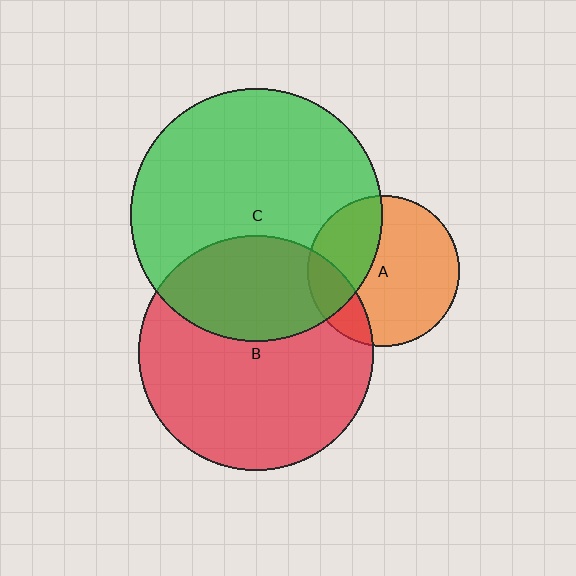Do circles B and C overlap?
Yes.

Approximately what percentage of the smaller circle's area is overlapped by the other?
Approximately 35%.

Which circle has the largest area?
Circle C (green).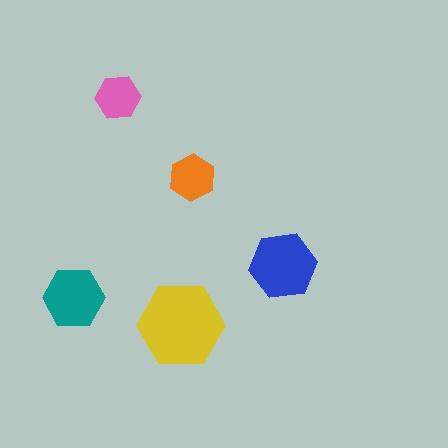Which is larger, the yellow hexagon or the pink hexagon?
The yellow one.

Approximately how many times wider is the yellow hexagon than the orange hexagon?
About 2 times wider.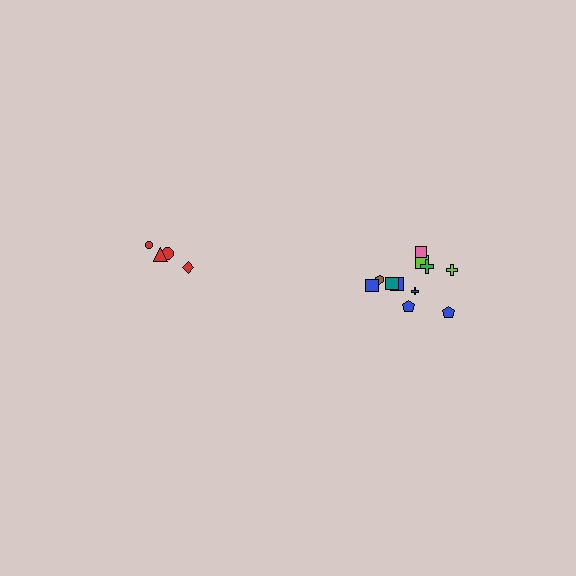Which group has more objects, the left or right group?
The right group.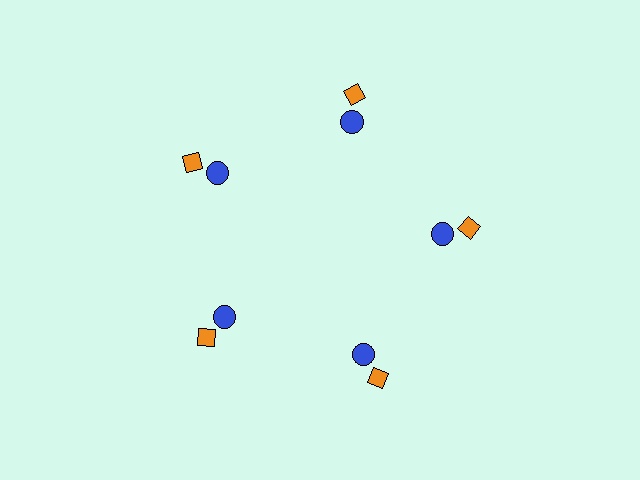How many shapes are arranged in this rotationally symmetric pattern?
There are 10 shapes, arranged in 5 groups of 2.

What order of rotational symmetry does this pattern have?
This pattern has 5-fold rotational symmetry.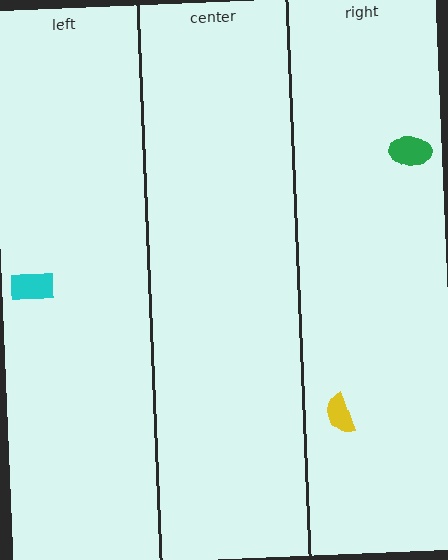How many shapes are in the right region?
2.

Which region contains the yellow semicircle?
The right region.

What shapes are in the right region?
The green ellipse, the yellow semicircle.